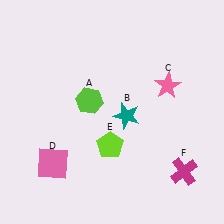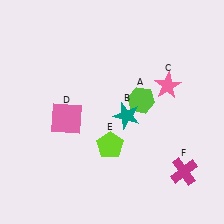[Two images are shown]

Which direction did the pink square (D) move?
The pink square (D) moved up.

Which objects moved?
The objects that moved are: the lime hexagon (A), the pink square (D).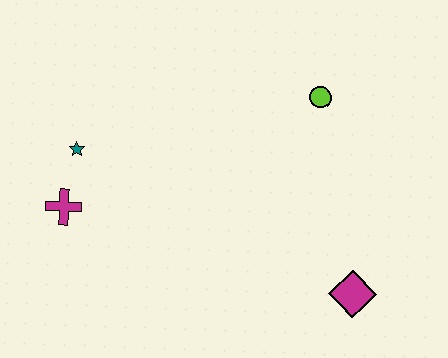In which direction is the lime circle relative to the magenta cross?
The lime circle is to the right of the magenta cross.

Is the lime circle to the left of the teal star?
No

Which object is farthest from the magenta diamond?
The teal star is farthest from the magenta diamond.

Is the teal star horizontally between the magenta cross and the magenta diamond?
Yes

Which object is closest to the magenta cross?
The teal star is closest to the magenta cross.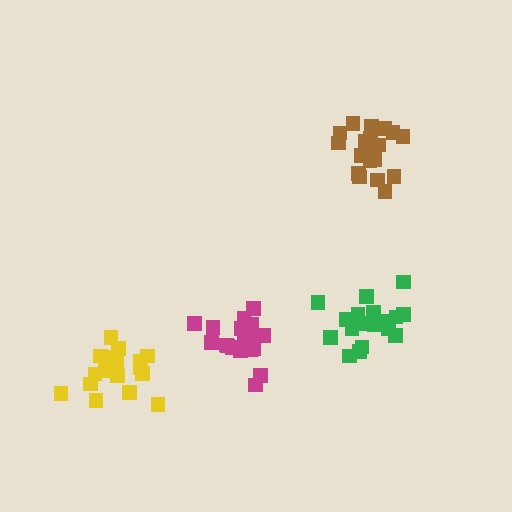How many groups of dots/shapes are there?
There are 4 groups.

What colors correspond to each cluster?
The clusters are colored: green, brown, yellow, magenta.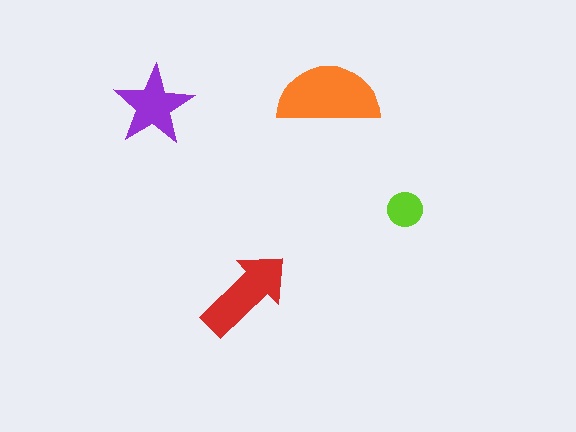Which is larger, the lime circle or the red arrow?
The red arrow.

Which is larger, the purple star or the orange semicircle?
The orange semicircle.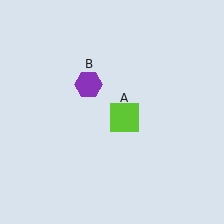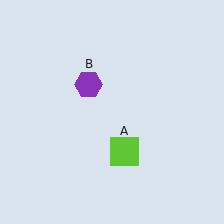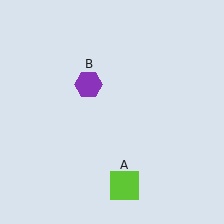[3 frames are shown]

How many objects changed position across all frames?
1 object changed position: lime square (object A).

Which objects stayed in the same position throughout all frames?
Purple hexagon (object B) remained stationary.